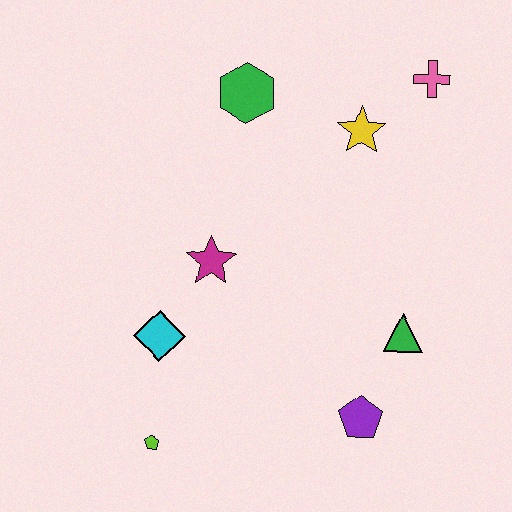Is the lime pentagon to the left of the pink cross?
Yes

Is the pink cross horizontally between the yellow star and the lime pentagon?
No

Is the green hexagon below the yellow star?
No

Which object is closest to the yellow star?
The pink cross is closest to the yellow star.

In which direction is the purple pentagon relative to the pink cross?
The purple pentagon is below the pink cross.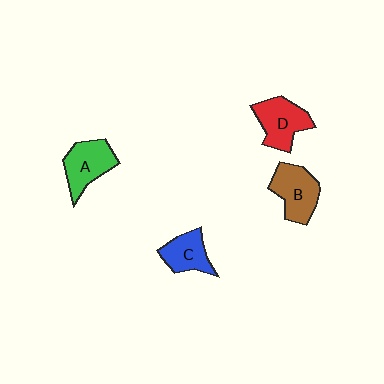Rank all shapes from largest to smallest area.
From largest to smallest: B (brown), D (red), A (green), C (blue).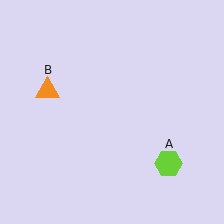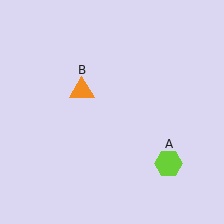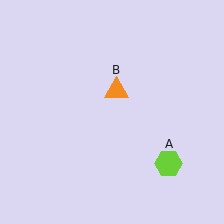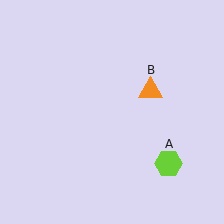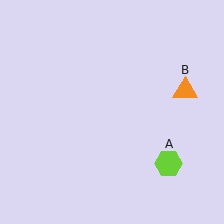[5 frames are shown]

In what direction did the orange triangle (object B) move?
The orange triangle (object B) moved right.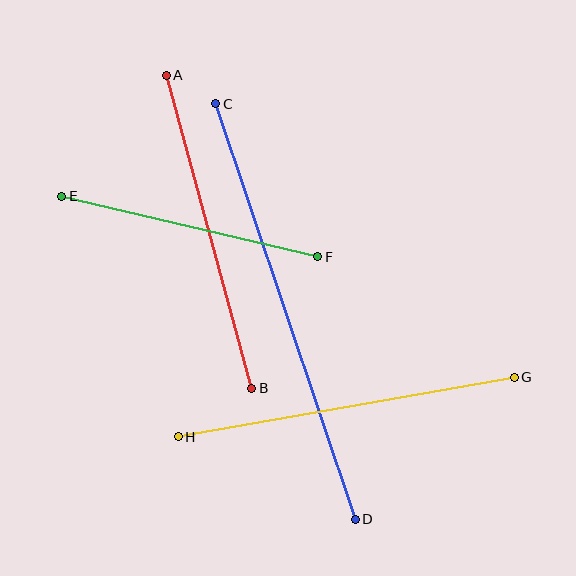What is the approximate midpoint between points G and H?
The midpoint is at approximately (346, 407) pixels.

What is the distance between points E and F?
The distance is approximately 263 pixels.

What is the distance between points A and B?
The distance is approximately 324 pixels.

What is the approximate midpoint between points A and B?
The midpoint is at approximately (209, 232) pixels.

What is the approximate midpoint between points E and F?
The midpoint is at approximately (190, 226) pixels.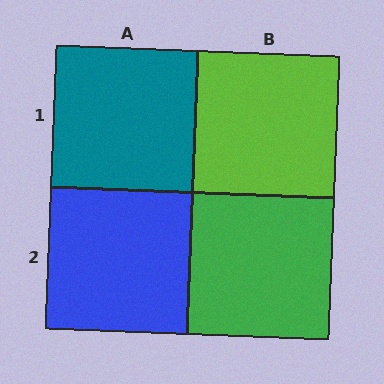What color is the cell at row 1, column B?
Lime.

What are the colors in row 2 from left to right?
Blue, green.